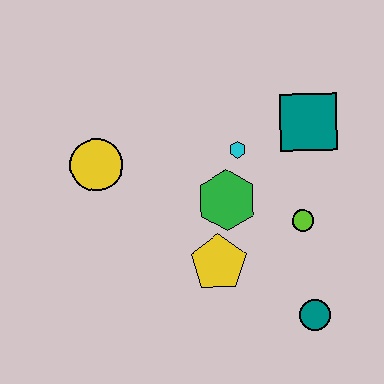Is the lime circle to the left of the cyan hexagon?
No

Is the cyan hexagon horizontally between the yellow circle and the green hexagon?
No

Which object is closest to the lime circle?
The green hexagon is closest to the lime circle.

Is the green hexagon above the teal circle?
Yes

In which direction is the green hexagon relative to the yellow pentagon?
The green hexagon is above the yellow pentagon.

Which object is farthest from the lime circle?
The yellow circle is farthest from the lime circle.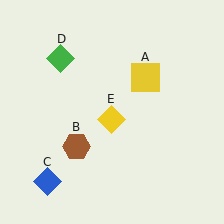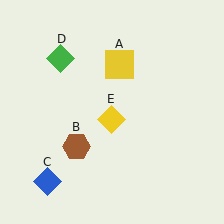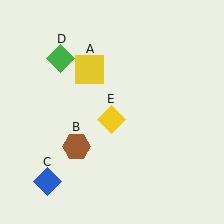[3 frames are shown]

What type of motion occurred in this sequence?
The yellow square (object A) rotated counterclockwise around the center of the scene.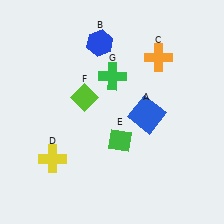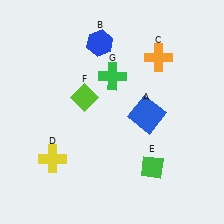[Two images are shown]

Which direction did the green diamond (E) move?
The green diamond (E) moved right.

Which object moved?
The green diamond (E) moved right.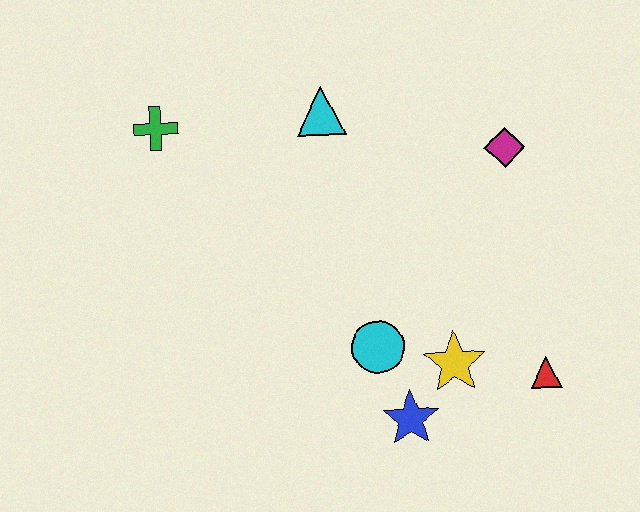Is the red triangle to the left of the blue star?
No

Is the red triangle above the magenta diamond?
No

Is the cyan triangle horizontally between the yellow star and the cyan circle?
No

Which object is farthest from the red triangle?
The green cross is farthest from the red triangle.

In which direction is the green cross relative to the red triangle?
The green cross is to the left of the red triangle.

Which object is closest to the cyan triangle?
The green cross is closest to the cyan triangle.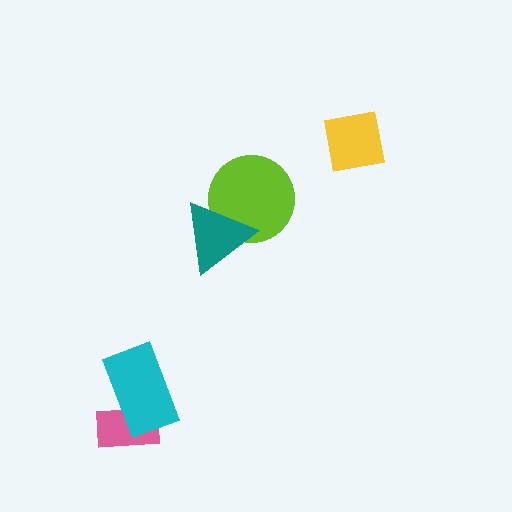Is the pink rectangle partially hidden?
Yes, it is partially covered by another shape.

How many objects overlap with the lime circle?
1 object overlaps with the lime circle.